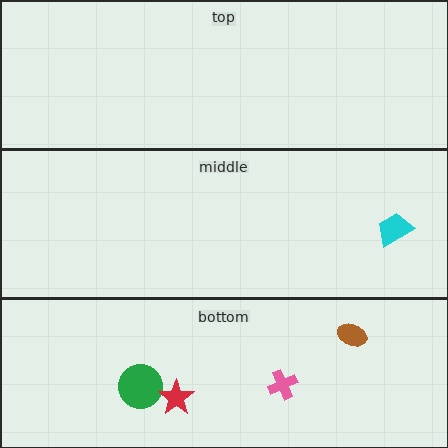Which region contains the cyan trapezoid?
The middle region.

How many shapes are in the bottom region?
4.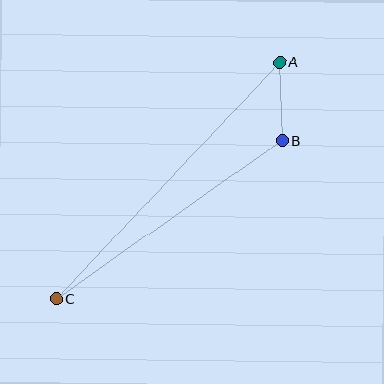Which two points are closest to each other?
Points A and B are closest to each other.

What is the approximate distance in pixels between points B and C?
The distance between B and C is approximately 276 pixels.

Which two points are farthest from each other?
Points A and C are farthest from each other.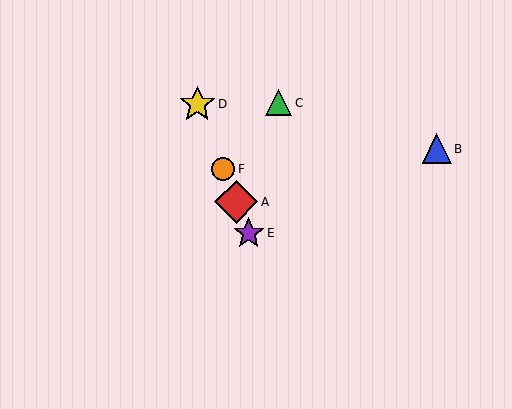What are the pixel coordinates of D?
Object D is at (197, 104).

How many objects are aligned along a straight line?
4 objects (A, D, E, F) are aligned along a straight line.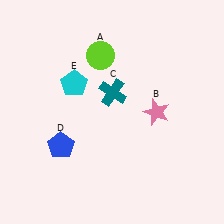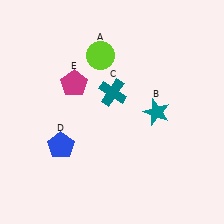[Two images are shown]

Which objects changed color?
B changed from pink to teal. E changed from cyan to magenta.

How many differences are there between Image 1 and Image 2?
There are 2 differences between the two images.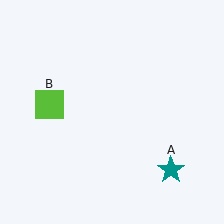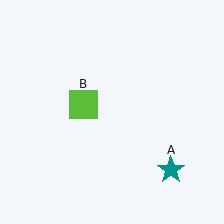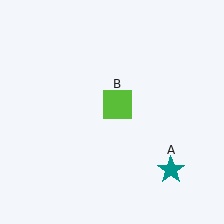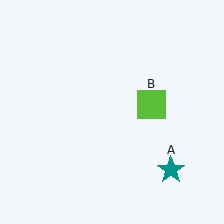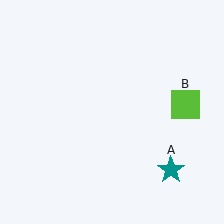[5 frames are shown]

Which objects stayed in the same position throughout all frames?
Teal star (object A) remained stationary.